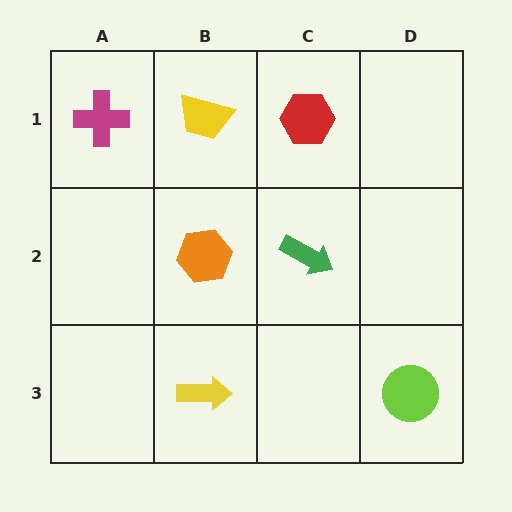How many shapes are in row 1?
3 shapes.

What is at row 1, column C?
A red hexagon.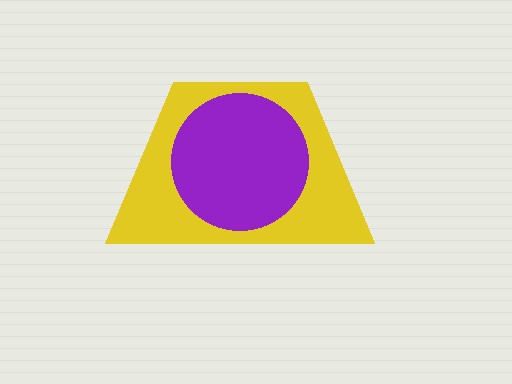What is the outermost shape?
The yellow trapezoid.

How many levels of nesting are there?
2.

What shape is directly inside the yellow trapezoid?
The purple circle.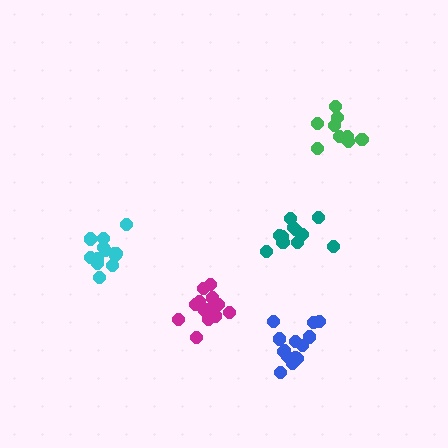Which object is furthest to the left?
The cyan cluster is leftmost.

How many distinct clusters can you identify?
There are 5 distinct clusters.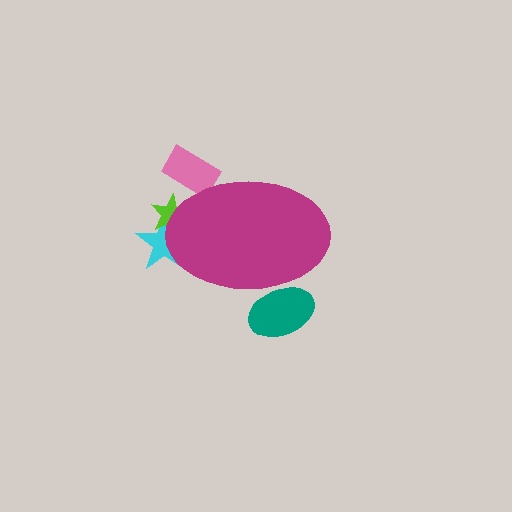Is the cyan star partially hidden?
Yes, the cyan star is partially hidden behind the magenta ellipse.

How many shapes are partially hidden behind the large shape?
4 shapes are partially hidden.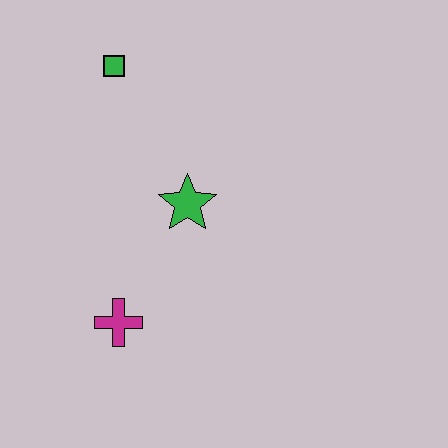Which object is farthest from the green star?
The green square is farthest from the green star.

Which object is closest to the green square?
The green star is closest to the green square.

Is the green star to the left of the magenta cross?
No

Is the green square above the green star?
Yes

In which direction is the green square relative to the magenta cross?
The green square is above the magenta cross.